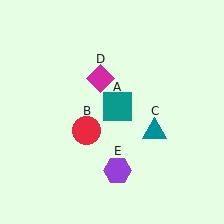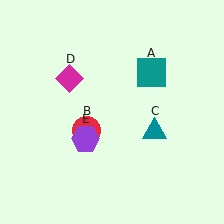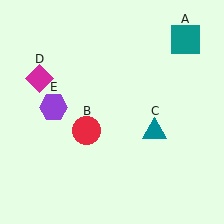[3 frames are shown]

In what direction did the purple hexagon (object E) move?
The purple hexagon (object E) moved up and to the left.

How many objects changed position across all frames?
3 objects changed position: teal square (object A), magenta diamond (object D), purple hexagon (object E).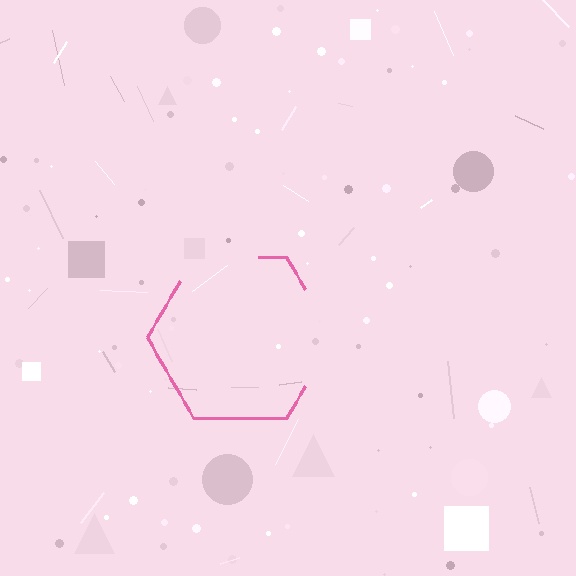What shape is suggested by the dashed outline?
The dashed outline suggests a hexagon.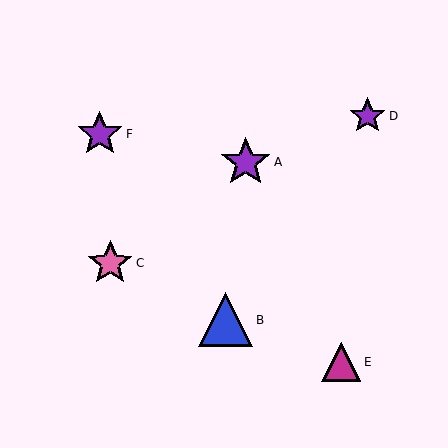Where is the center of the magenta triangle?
The center of the magenta triangle is at (341, 362).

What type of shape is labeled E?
Shape E is a magenta triangle.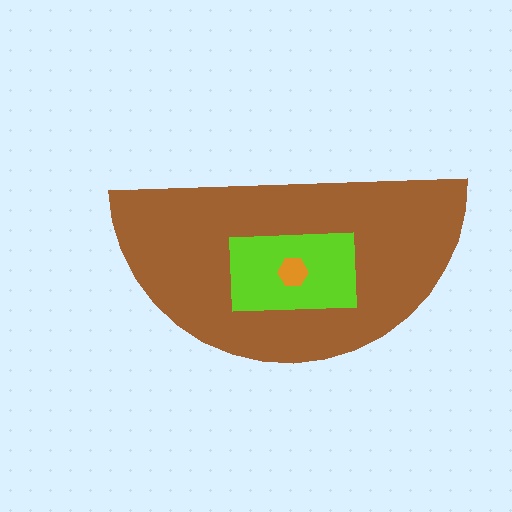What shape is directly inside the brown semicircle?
The lime rectangle.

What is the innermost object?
The orange hexagon.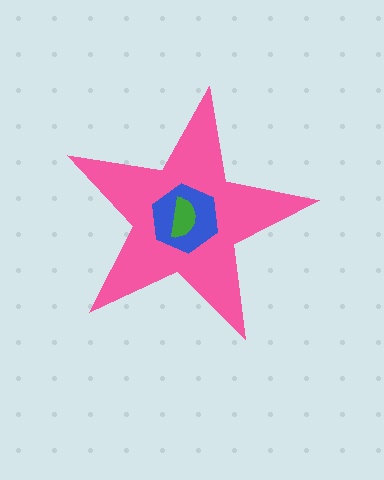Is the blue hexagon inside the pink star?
Yes.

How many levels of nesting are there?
3.